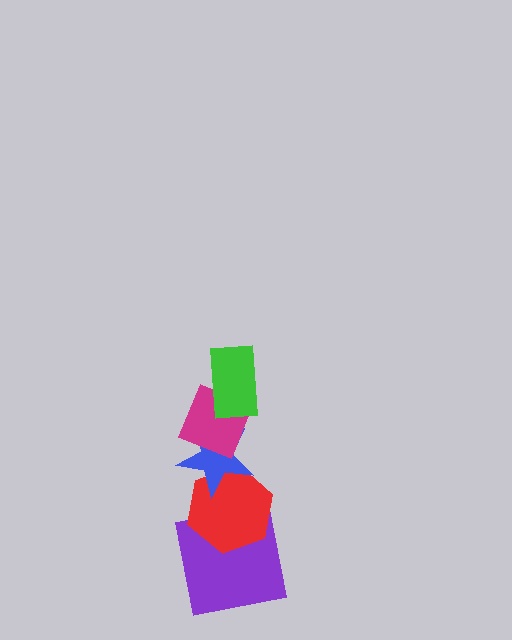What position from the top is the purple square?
The purple square is 5th from the top.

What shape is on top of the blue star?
The magenta diamond is on top of the blue star.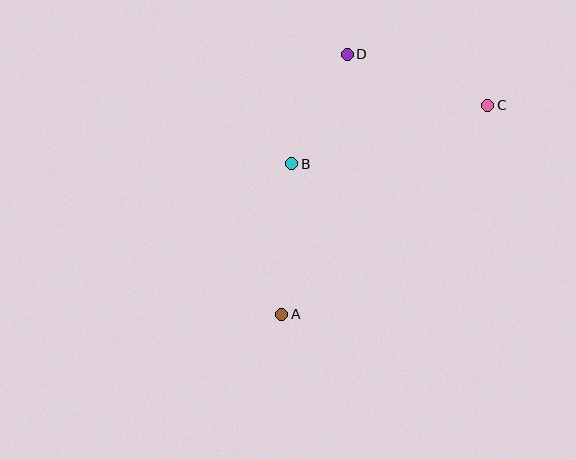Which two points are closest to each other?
Points B and D are closest to each other.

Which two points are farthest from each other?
Points A and C are farthest from each other.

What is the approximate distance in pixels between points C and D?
The distance between C and D is approximately 149 pixels.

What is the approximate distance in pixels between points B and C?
The distance between B and C is approximately 205 pixels.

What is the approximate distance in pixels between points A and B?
The distance between A and B is approximately 151 pixels.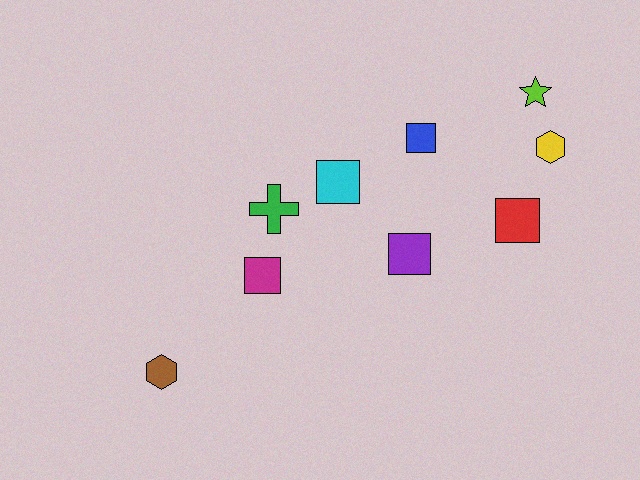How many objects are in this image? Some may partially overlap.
There are 9 objects.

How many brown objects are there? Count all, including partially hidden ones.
There is 1 brown object.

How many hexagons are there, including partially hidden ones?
There are 2 hexagons.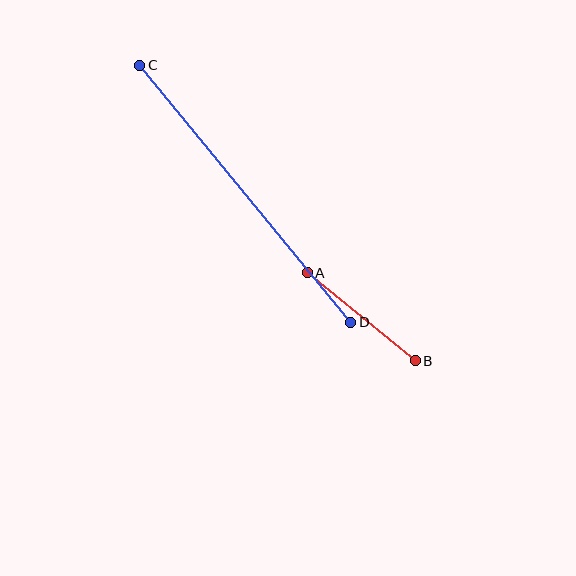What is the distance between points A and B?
The distance is approximately 139 pixels.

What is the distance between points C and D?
The distance is approximately 332 pixels.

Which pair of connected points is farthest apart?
Points C and D are farthest apart.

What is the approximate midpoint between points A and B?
The midpoint is at approximately (361, 317) pixels.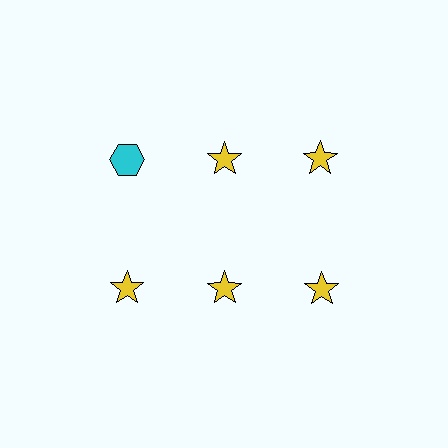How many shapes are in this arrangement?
There are 6 shapes arranged in a grid pattern.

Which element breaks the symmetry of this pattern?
The cyan hexagon in the top row, leftmost column breaks the symmetry. All other shapes are yellow stars.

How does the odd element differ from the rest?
It differs in both color (cyan instead of yellow) and shape (hexagon instead of star).